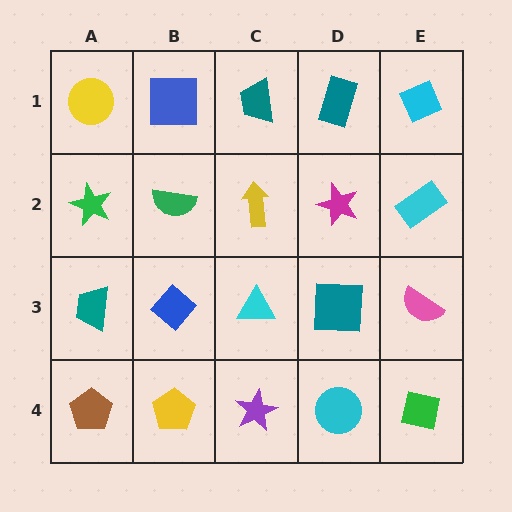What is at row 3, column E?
A pink semicircle.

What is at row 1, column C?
A teal trapezoid.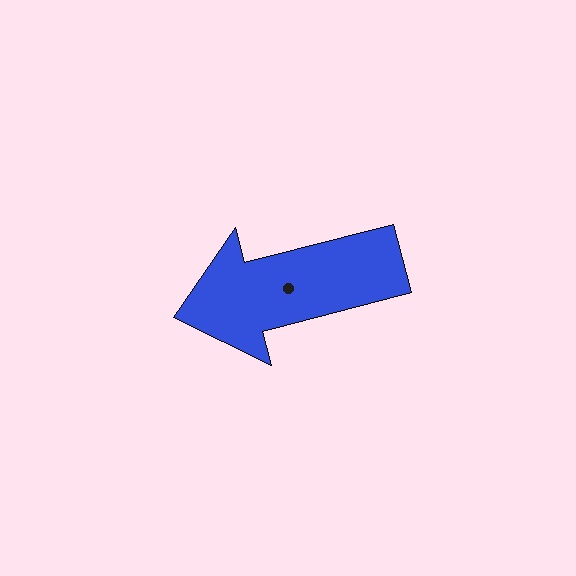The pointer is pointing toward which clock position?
Roughly 9 o'clock.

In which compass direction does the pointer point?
West.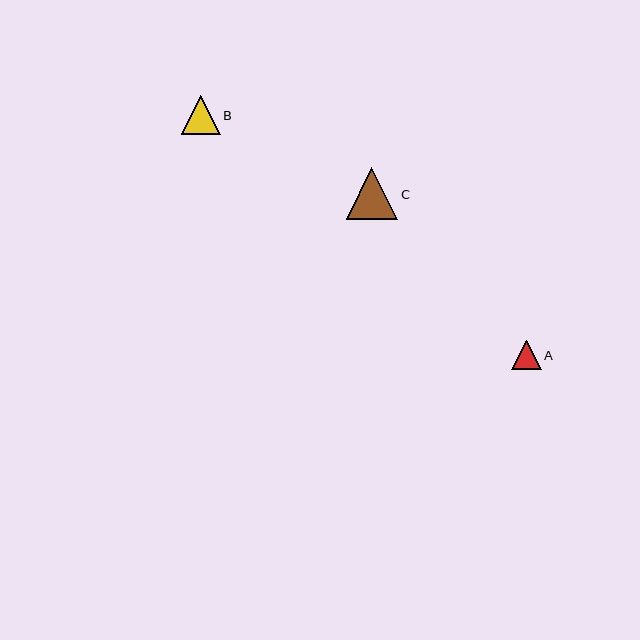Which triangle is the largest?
Triangle C is the largest with a size of approximately 51 pixels.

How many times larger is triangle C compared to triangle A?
Triangle C is approximately 1.7 times the size of triangle A.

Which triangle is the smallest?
Triangle A is the smallest with a size of approximately 30 pixels.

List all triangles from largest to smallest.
From largest to smallest: C, B, A.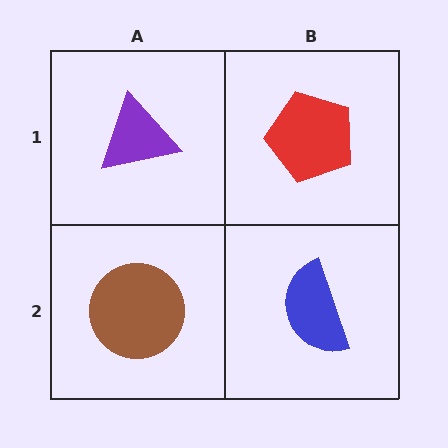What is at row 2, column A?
A brown circle.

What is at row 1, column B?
A red pentagon.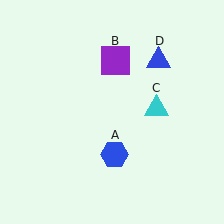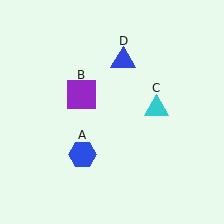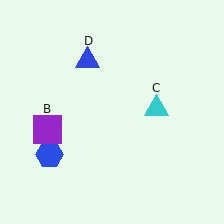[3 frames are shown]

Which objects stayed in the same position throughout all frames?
Cyan triangle (object C) remained stationary.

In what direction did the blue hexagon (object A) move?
The blue hexagon (object A) moved left.